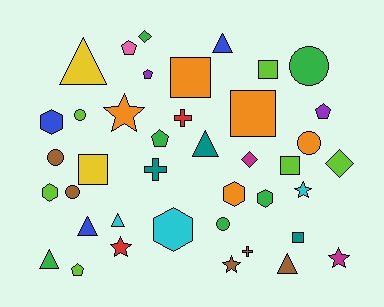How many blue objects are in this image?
There are 3 blue objects.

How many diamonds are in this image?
There are 3 diamonds.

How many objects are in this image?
There are 40 objects.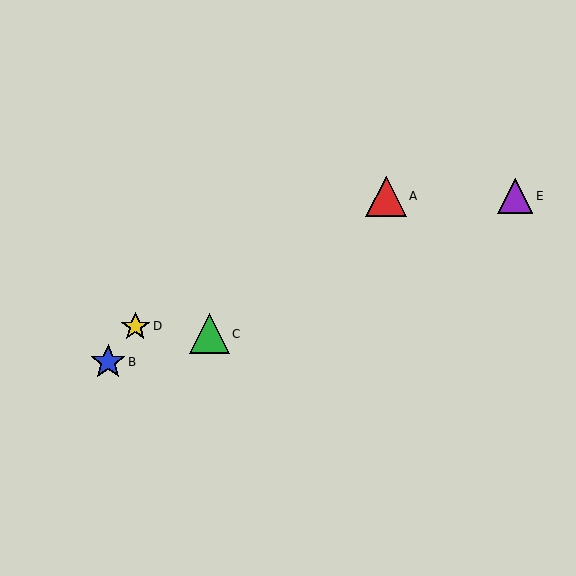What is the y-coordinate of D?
Object D is at y≈326.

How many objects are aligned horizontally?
2 objects (A, E) are aligned horizontally.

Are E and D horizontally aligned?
No, E is at y≈196 and D is at y≈326.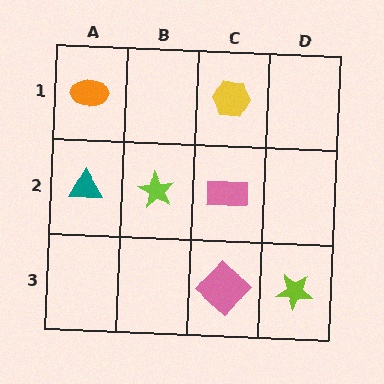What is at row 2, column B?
A lime star.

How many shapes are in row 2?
3 shapes.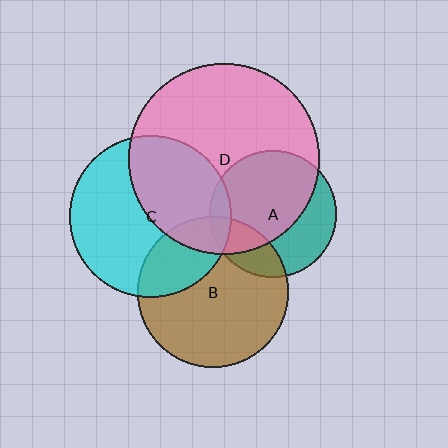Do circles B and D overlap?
Yes.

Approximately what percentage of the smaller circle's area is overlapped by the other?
Approximately 15%.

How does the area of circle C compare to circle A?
Approximately 1.6 times.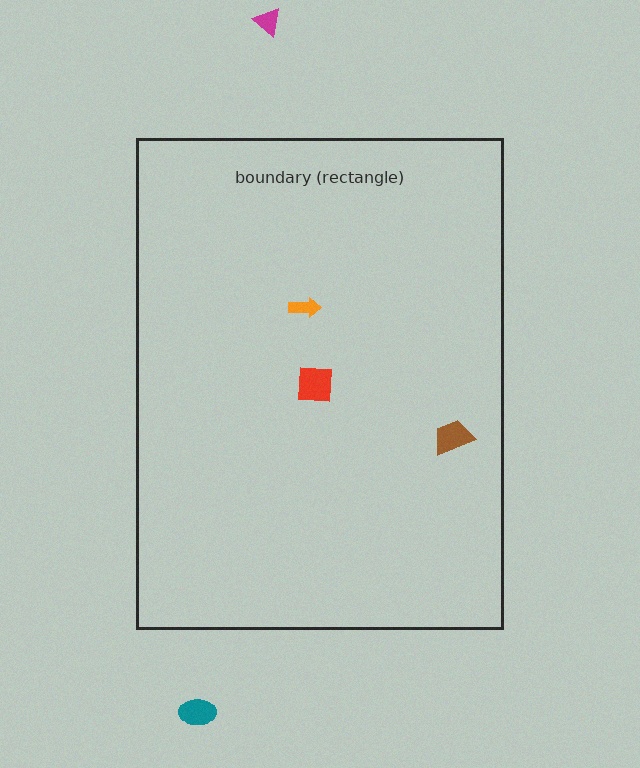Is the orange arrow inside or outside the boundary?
Inside.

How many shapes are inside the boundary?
3 inside, 2 outside.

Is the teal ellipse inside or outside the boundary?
Outside.